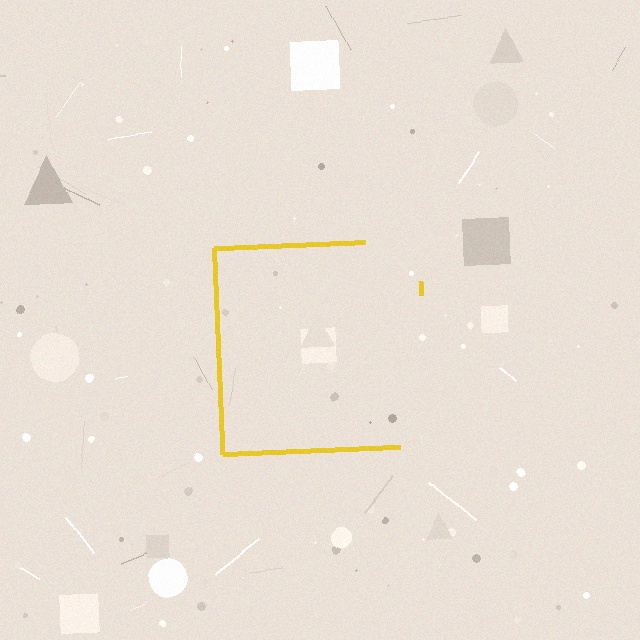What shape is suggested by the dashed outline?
The dashed outline suggests a square.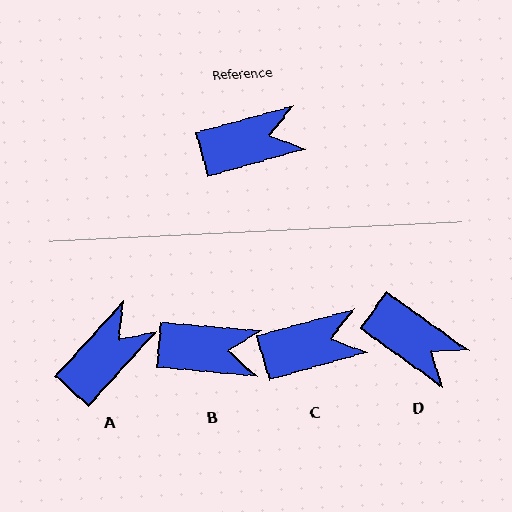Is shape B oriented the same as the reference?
No, it is off by about 21 degrees.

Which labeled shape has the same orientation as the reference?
C.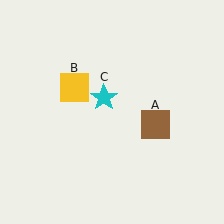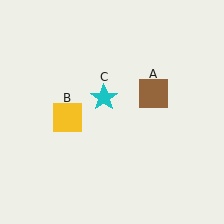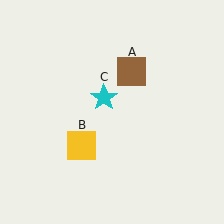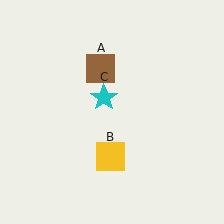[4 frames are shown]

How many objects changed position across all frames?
2 objects changed position: brown square (object A), yellow square (object B).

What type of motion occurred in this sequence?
The brown square (object A), yellow square (object B) rotated counterclockwise around the center of the scene.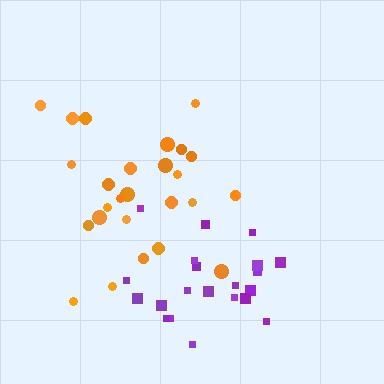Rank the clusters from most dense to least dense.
orange, purple.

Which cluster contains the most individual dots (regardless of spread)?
Orange (26).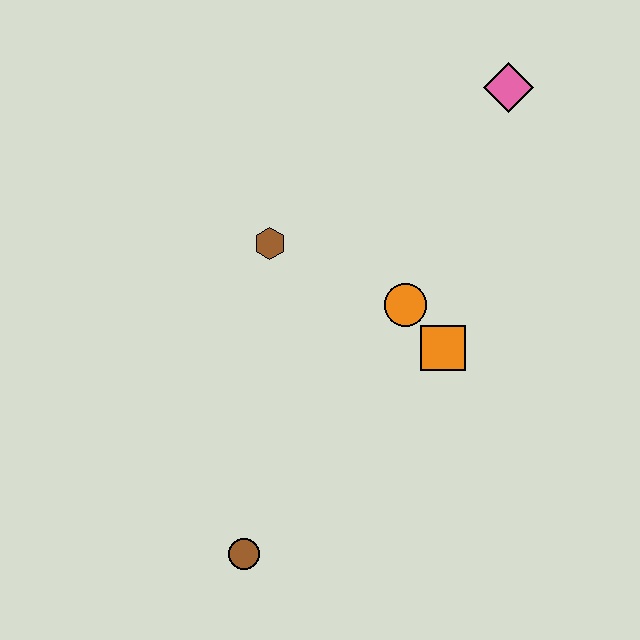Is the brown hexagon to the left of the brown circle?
No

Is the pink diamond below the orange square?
No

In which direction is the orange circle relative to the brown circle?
The orange circle is above the brown circle.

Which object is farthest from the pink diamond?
The brown circle is farthest from the pink diamond.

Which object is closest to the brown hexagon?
The orange circle is closest to the brown hexagon.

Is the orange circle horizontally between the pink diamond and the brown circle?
Yes